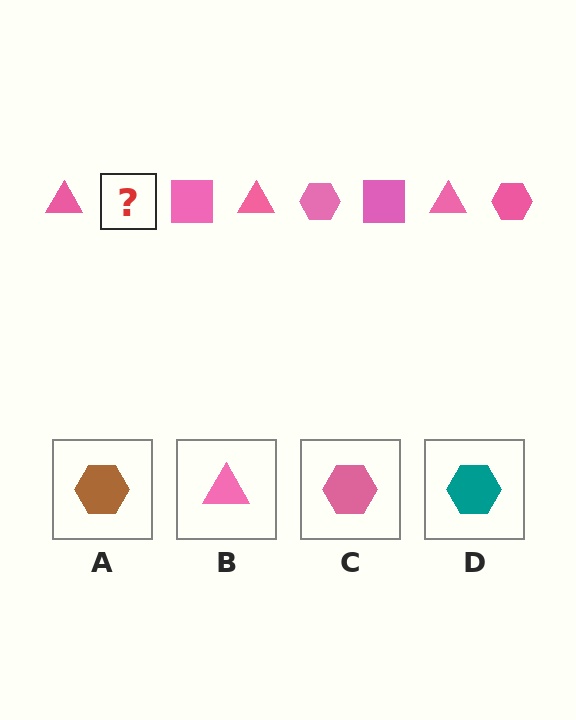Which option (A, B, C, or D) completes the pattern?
C.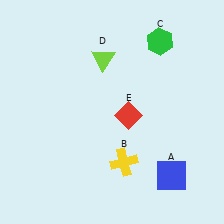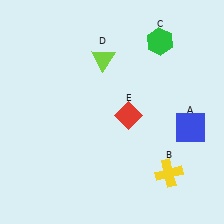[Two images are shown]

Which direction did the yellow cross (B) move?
The yellow cross (B) moved right.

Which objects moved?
The objects that moved are: the blue square (A), the yellow cross (B).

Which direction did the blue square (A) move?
The blue square (A) moved up.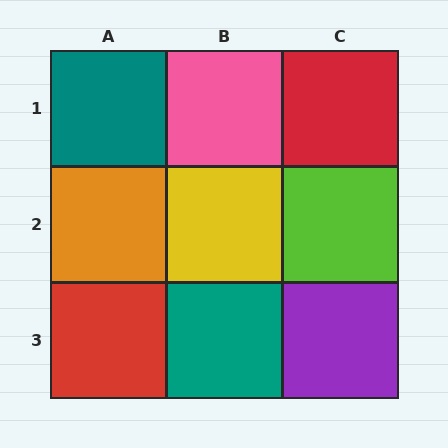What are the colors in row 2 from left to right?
Orange, yellow, lime.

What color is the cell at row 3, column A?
Red.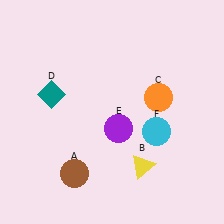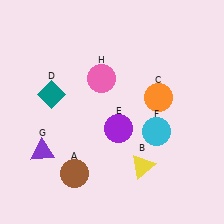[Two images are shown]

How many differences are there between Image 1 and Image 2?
There are 2 differences between the two images.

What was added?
A purple triangle (G), a pink circle (H) were added in Image 2.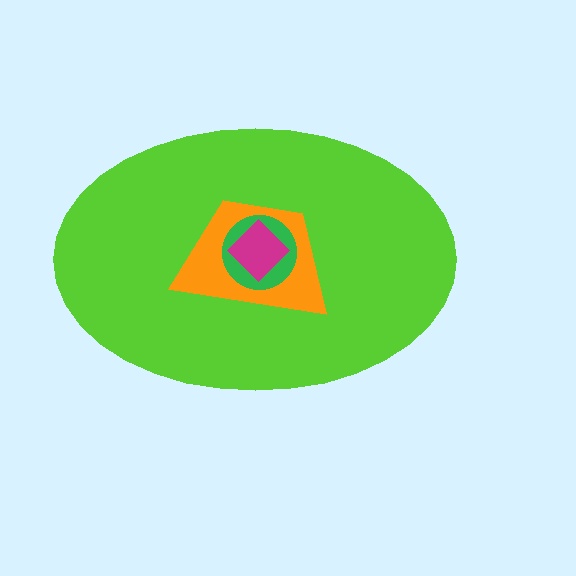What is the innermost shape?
The magenta diamond.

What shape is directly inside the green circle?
The magenta diamond.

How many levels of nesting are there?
4.